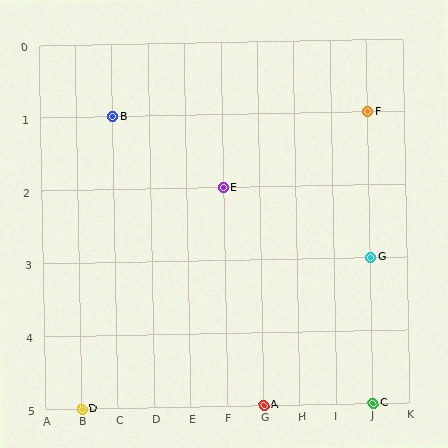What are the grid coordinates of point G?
Point G is at grid coordinates (J, 3).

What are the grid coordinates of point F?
Point F is at grid coordinates (J, 1).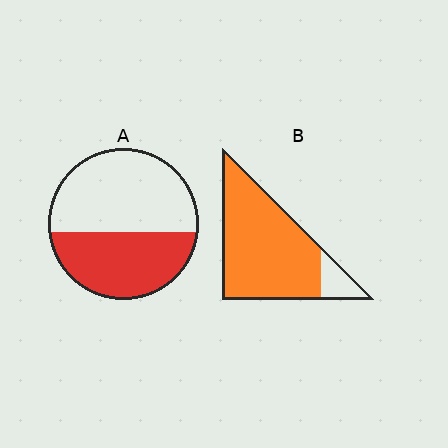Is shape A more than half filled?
No.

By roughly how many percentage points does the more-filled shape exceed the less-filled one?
By roughly 45 percentage points (B over A).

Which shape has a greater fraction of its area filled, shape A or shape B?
Shape B.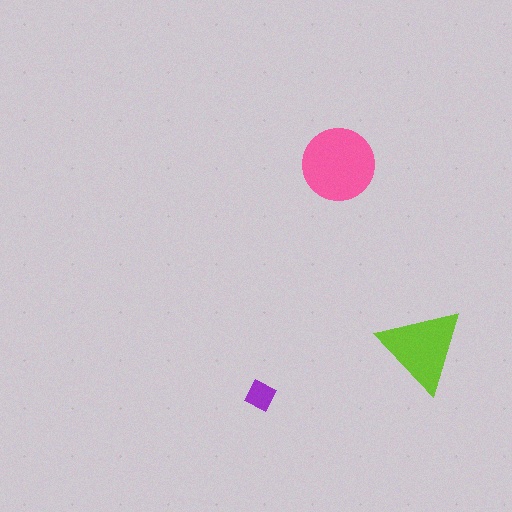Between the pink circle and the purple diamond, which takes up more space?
The pink circle.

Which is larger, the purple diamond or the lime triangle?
The lime triangle.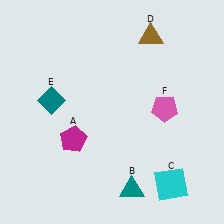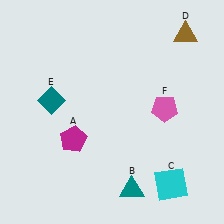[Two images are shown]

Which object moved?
The brown triangle (D) moved right.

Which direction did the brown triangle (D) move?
The brown triangle (D) moved right.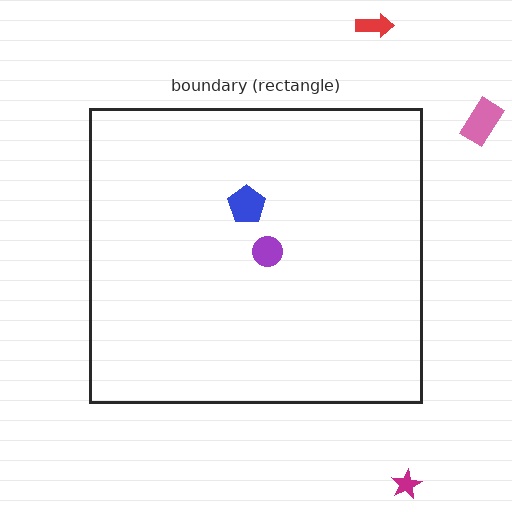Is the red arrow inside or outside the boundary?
Outside.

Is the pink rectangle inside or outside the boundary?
Outside.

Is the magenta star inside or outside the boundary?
Outside.